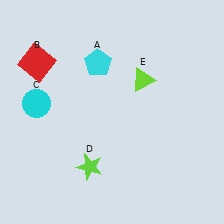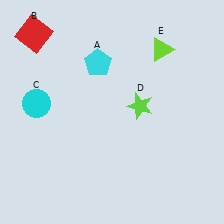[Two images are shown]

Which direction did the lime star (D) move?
The lime star (D) moved up.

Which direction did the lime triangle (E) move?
The lime triangle (E) moved up.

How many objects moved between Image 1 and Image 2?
3 objects moved between the two images.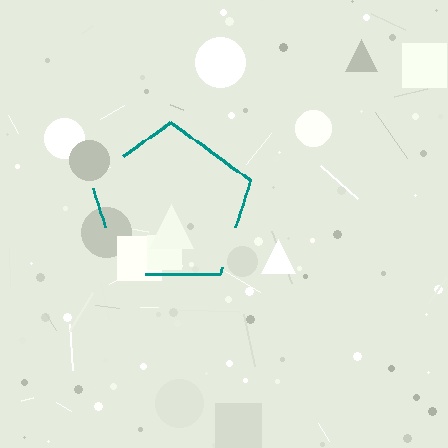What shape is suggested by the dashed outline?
The dashed outline suggests a pentagon.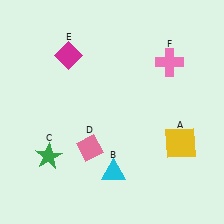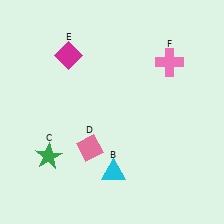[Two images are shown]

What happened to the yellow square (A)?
The yellow square (A) was removed in Image 2. It was in the bottom-right area of Image 1.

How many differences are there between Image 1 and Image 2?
There is 1 difference between the two images.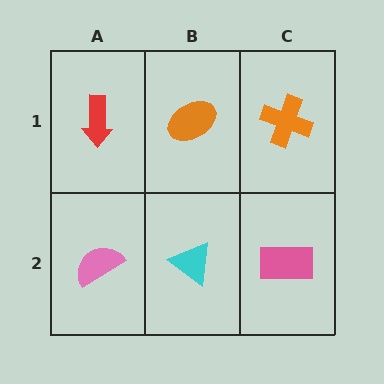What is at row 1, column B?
An orange ellipse.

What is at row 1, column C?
An orange cross.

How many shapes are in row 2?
3 shapes.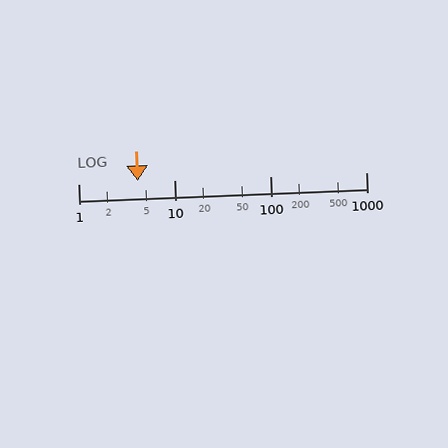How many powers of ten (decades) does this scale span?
The scale spans 3 decades, from 1 to 1000.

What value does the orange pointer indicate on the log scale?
The pointer indicates approximately 4.2.